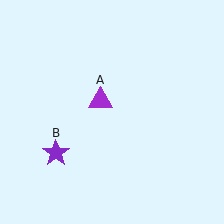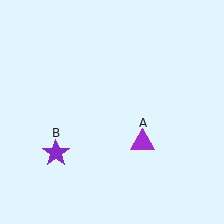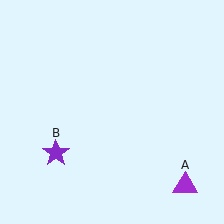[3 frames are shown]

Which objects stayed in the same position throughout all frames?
Purple star (object B) remained stationary.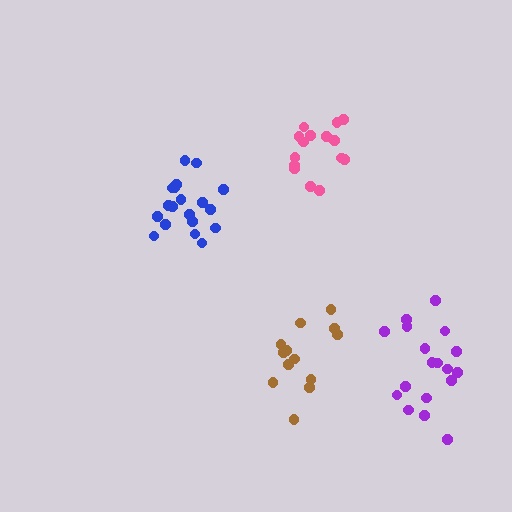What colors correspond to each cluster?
The clusters are colored: pink, purple, blue, brown.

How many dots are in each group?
Group 1: 15 dots, Group 2: 18 dots, Group 3: 19 dots, Group 4: 13 dots (65 total).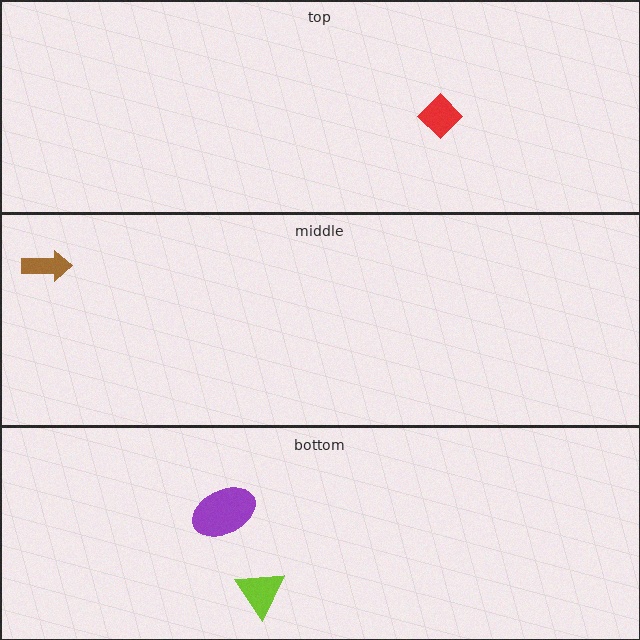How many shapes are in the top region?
1.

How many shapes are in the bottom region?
2.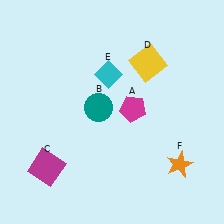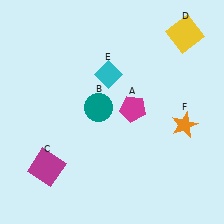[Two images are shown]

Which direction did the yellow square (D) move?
The yellow square (D) moved right.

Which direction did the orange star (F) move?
The orange star (F) moved up.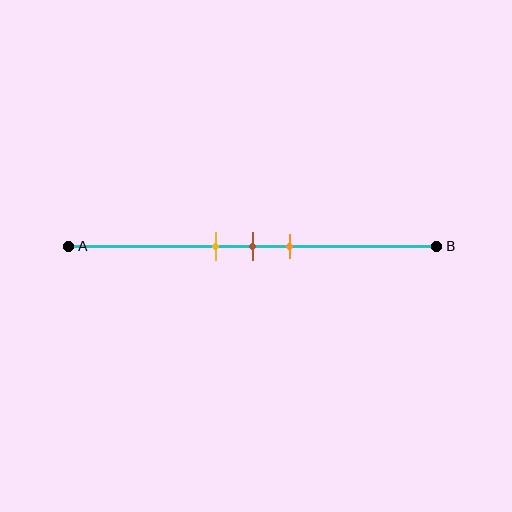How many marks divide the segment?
There are 3 marks dividing the segment.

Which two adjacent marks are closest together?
The yellow and brown marks are the closest adjacent pair.